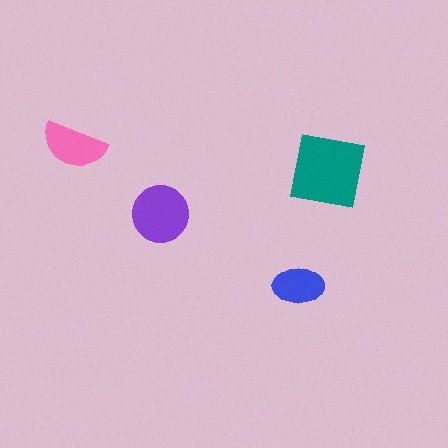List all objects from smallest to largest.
The blue ellipse, the pink semicircle, the purple circle, the teal square.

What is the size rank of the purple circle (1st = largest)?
2nd.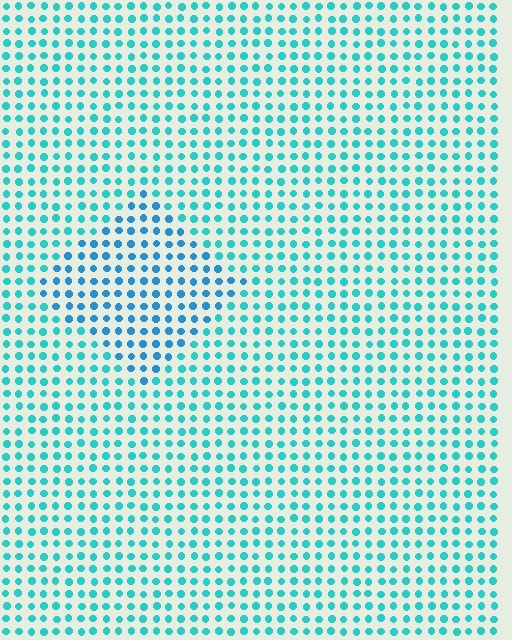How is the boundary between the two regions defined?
The boundary is defined purely by a slight shift in hue (about 25 degrees). Spacing, size, and orientation are identical on both sides.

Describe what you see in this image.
The image is filled with small cyan elements in a uniform arrangement. A diamond-shaped region is visible where the elements are tinted to a slightly different hue, forming a subtle color boundary.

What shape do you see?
I see a diamond.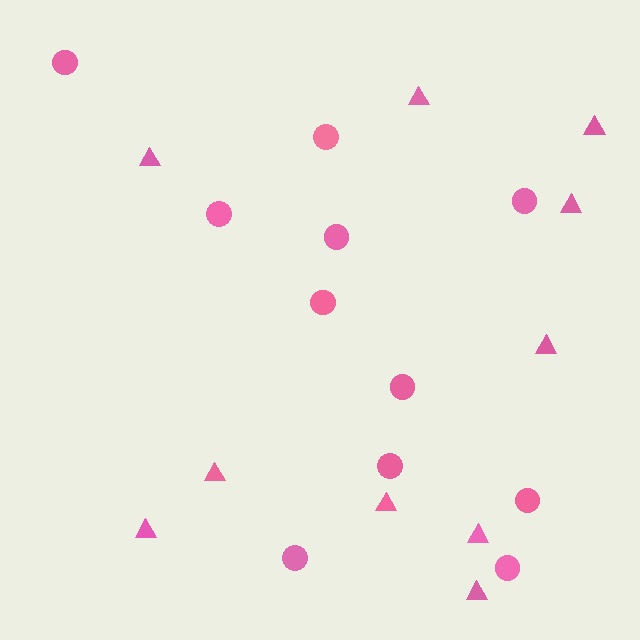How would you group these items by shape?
There are 2 groups: one group of circles (11) and one group of triangles (10).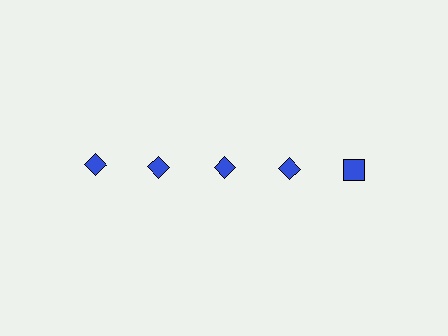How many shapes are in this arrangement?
There are 5 shapes arranged in a grid pattern.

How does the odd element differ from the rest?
It has a different shape: square instead of diamond.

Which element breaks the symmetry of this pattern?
The blue square in the top row, rightmost column breaks the symmetry. All other shapes are blue diamonds.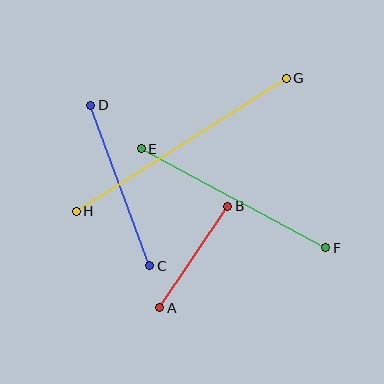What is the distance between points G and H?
The distance is approximately 249 pixels.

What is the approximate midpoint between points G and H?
The midpoint is at approximately (181, 145) pixels.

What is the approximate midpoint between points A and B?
The midpoint is at approximately (194, 257) pixels.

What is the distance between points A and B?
The distance is approximately 122 pixels.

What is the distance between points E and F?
The distance is approximately 210 pixels.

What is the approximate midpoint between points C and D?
The midpoint is at approximately (120, 186) pixels.